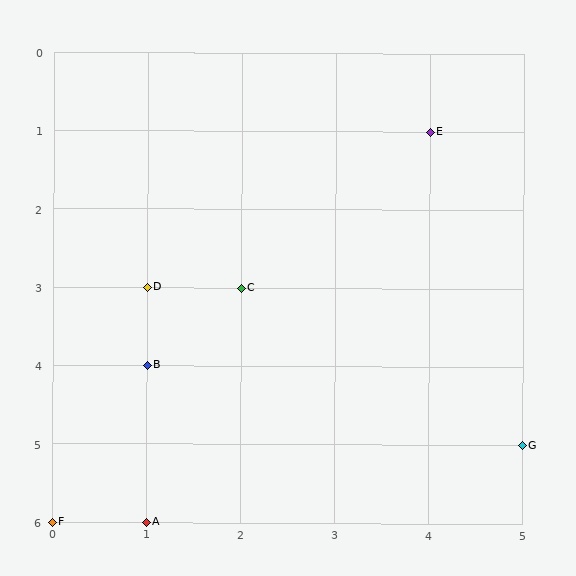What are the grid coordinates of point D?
Point D is at grid coordinates (1, 3).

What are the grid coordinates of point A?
Point A is at grid coordinates (1, 6).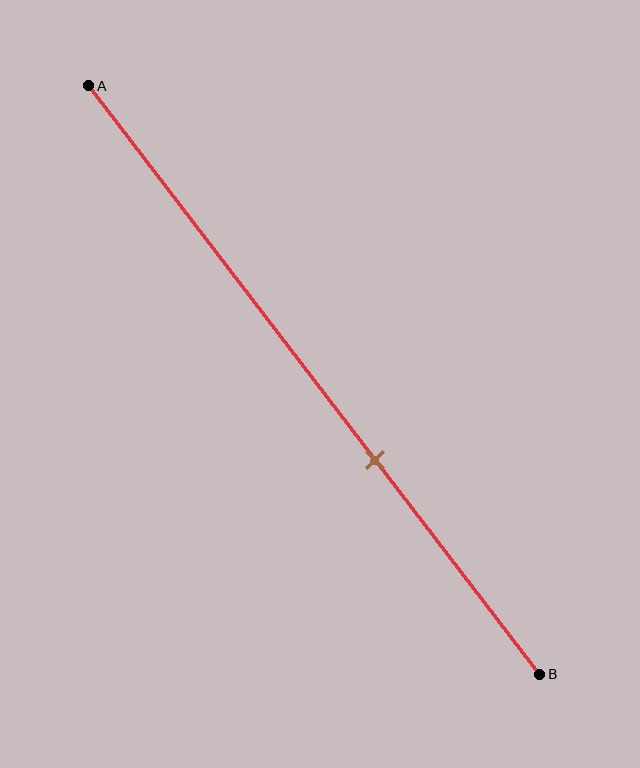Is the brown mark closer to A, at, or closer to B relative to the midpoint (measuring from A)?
The brown mark is closer to point B than the midpoint of segment AB.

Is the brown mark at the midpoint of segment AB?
No, the mark is at about 65% from A, not at the 50% midpoint.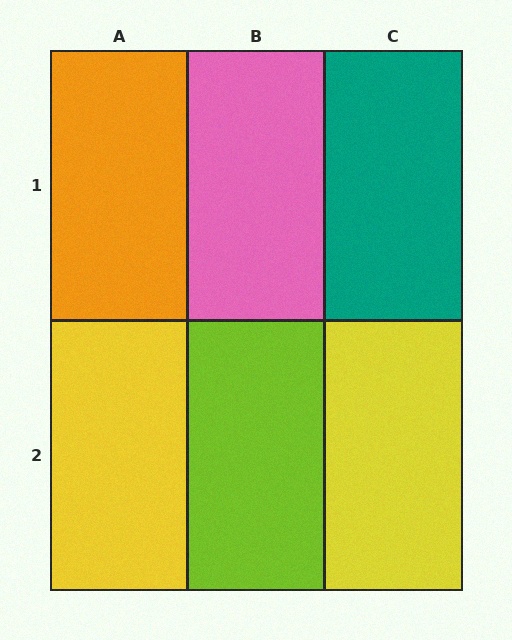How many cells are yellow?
2 cells are yellow.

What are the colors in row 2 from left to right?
Yellow, lime, yellow.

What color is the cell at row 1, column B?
Pink.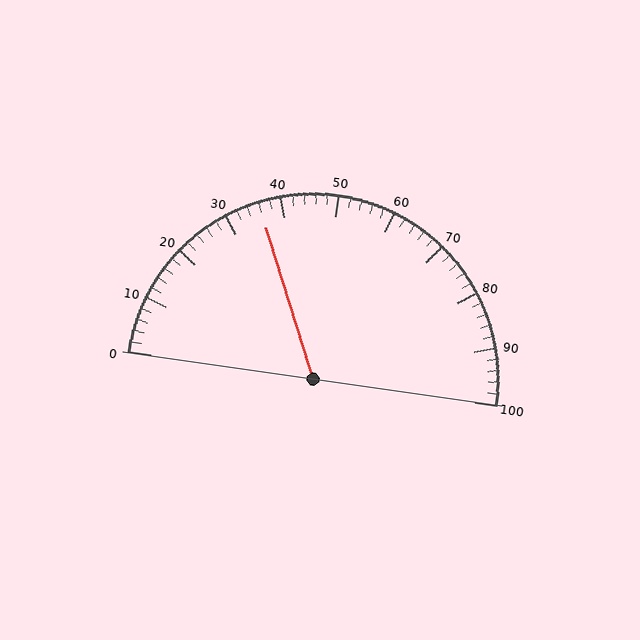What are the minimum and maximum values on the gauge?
The gauge ranges from 0 to 100.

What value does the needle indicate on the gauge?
The needle indicates approximately 36.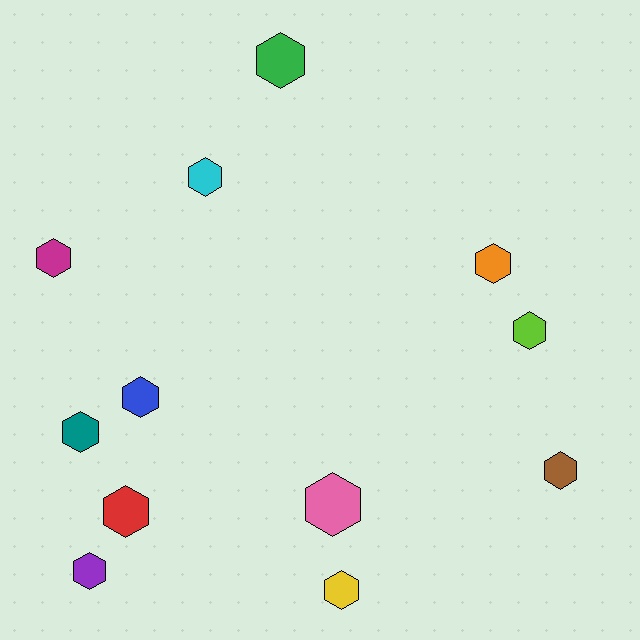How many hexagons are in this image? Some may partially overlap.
There are 12 hexagons.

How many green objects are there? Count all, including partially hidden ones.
There is 1 green object.